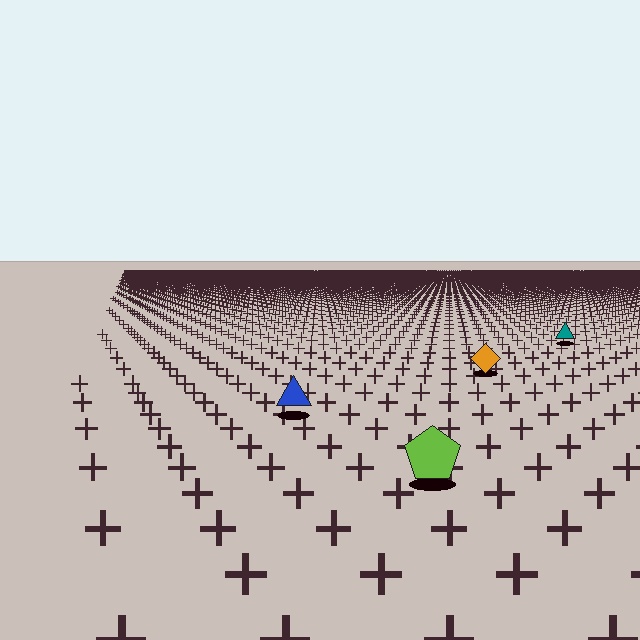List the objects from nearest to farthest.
From nearest to farthest: the lime pentagon, the blue triangle, the orange diamond, the teal triangle.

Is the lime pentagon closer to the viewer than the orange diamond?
Yes. The lime pentagon is closer — you can tell from the texture gradient: the ground texture is coarser near it.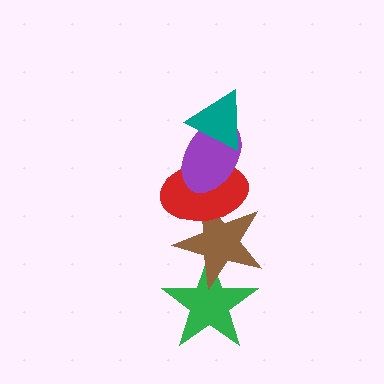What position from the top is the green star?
The green star is 5th from the top.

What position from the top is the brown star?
The brown star is 4th from the top.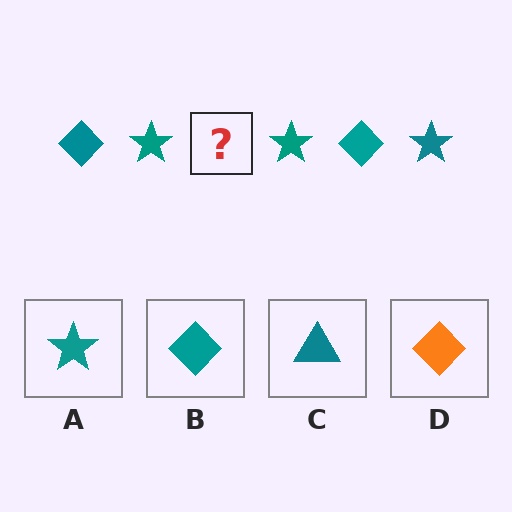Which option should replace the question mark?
Option B.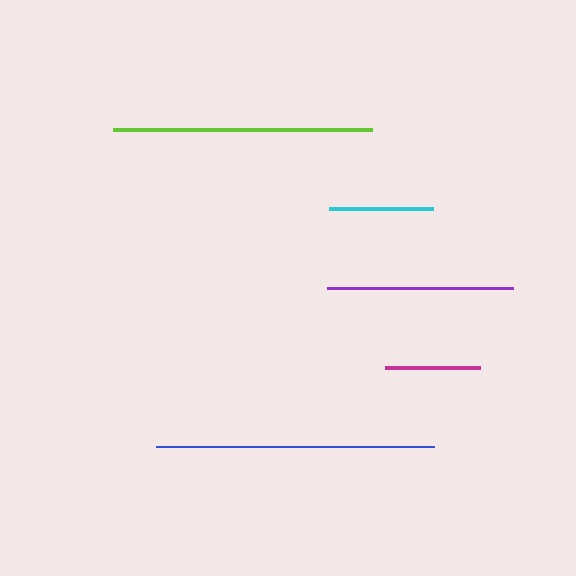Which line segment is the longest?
The blue line is the longest at approximately 278 pixels.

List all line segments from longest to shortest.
From longest to shortest: blue, lime, purple, cyan, magenta.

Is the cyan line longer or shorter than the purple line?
The purple line is longer than the cyan line.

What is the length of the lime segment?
The lime segment is approximately 260 pixels long.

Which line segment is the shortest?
The magenta line is the shortest at approximately 95 pixels.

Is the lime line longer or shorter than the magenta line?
The lime line is longer than the magenta line.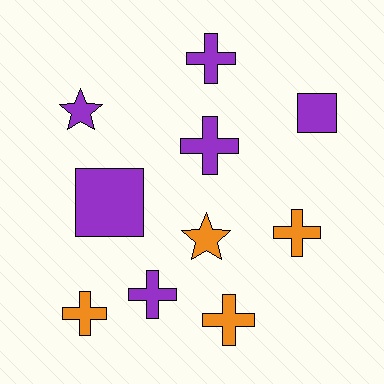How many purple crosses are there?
There are 3 purple crosses.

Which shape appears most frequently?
Cross, with 6 objects.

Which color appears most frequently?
Purple, with 6 objects.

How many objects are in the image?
There are 10 objects.